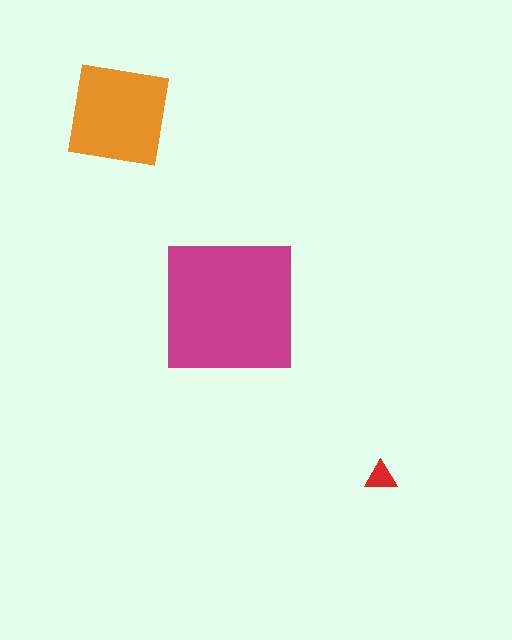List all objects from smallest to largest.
The red triangle, the orange square, the magenta square.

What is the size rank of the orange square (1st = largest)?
2nd.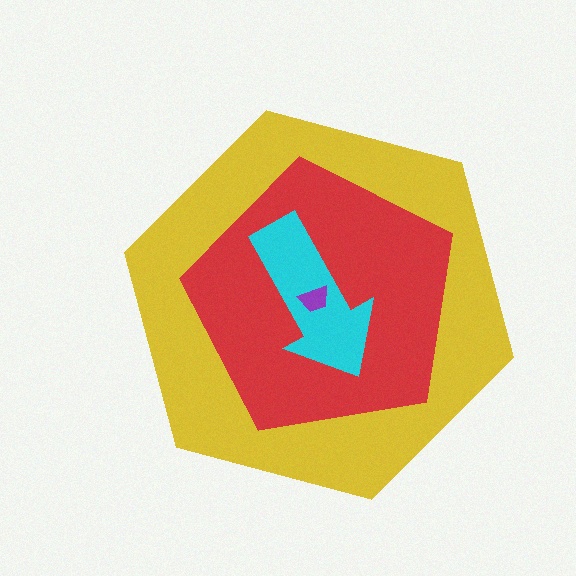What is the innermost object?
The purple trapezoid.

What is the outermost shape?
The yellow hexagon.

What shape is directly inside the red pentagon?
The cyan arrow.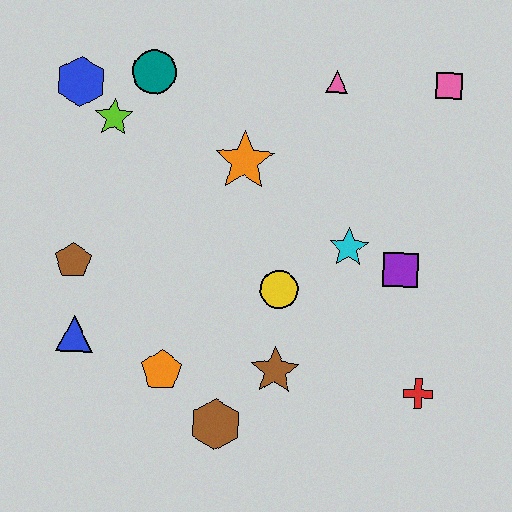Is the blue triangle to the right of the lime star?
No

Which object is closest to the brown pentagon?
The blue triangle is closest to the brown pentagon.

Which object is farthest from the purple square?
The blue hexagon is farthest from the purple square.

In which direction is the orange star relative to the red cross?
The orange star is above the red cross.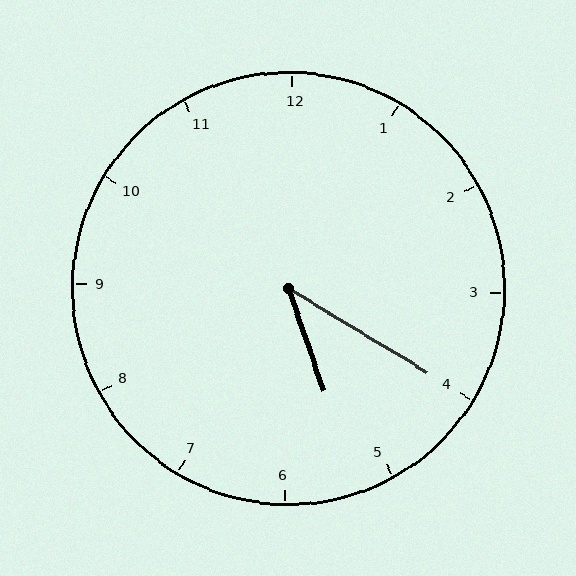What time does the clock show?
5:20.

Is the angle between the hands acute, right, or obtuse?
It is acute.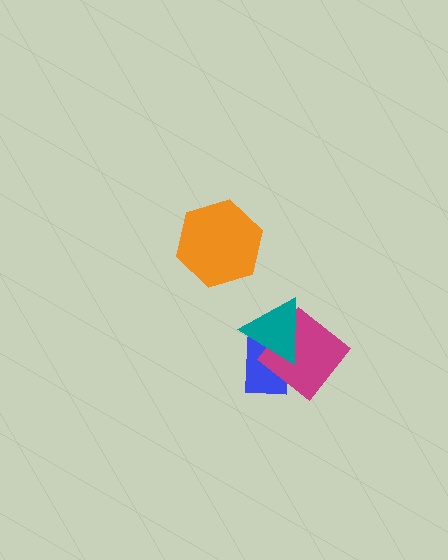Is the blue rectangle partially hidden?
Yes, it is partially covered by another shape.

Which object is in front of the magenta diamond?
The teal triangle is in front of the magenta diamond.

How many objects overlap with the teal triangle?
2 objects overlap with the teal triangle.